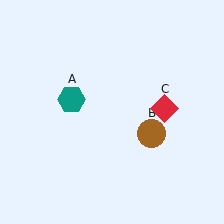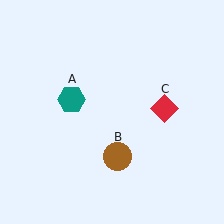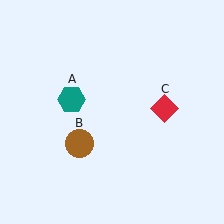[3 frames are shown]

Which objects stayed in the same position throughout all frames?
Teal hexagon (object A) and red diamond (object C) remained stationary.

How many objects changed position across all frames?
1 object changed position: brown circle (object B).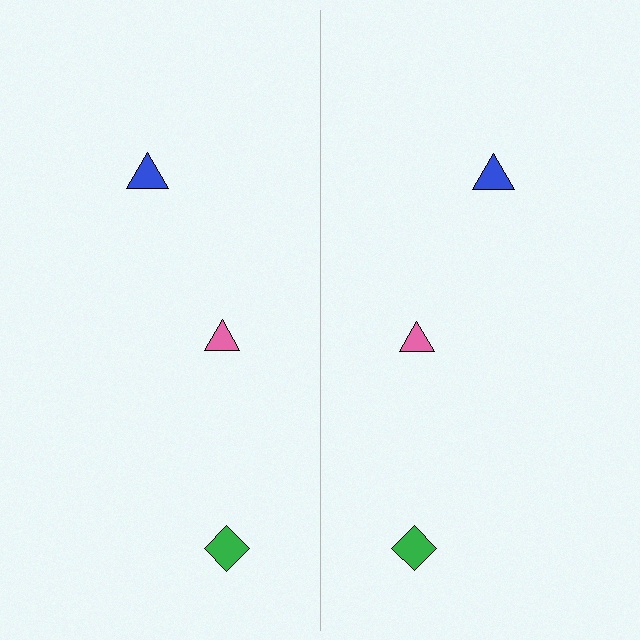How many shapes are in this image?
There are 6 shapes in this image.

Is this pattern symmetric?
Yes, this pattern has bilateral (reflection) symmetry.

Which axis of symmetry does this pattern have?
The pattern has a vertical axis of symmetry running through the center of the image.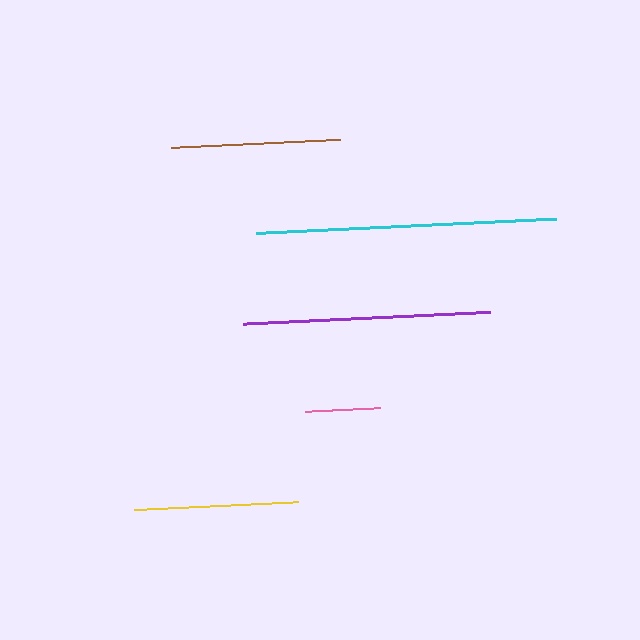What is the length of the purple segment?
The purple segment is approximately 247 pixels long.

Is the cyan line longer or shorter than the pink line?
The cyan line is longer than the pink line.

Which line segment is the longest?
The cyan line is the longest at approximately 301 pixels.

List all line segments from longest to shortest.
From longest to shortest: cyan, purple, brown, yellow, pink.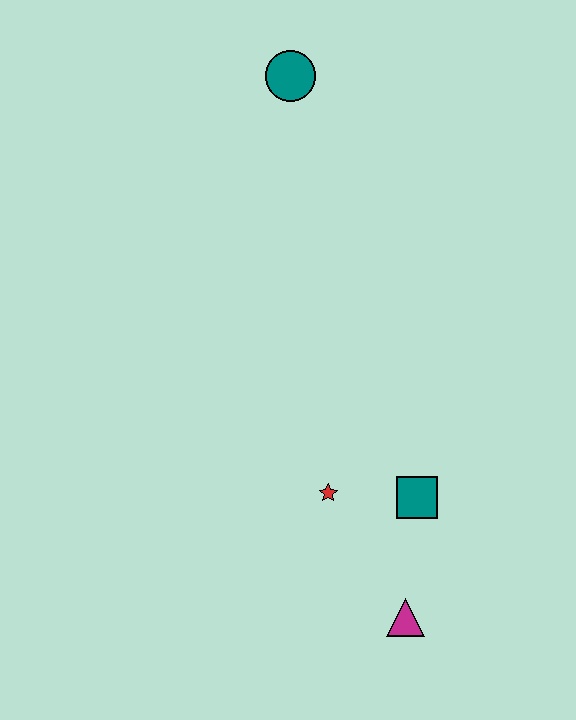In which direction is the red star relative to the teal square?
The red star is to the left of the teal square.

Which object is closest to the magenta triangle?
The teal square is closest to the magenta triangle.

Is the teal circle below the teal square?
No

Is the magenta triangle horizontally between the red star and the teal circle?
No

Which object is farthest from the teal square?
The teal circle is farthest from the teal square.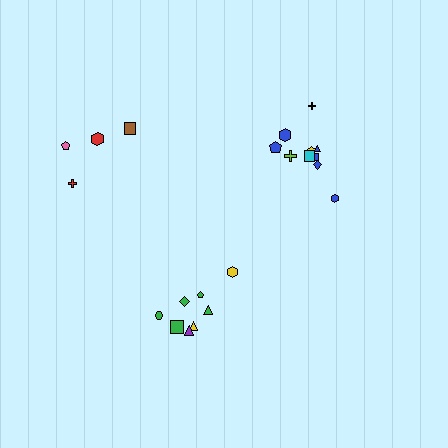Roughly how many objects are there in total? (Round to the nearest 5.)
Roughly 20 objects in total.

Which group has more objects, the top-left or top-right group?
The top-right group.